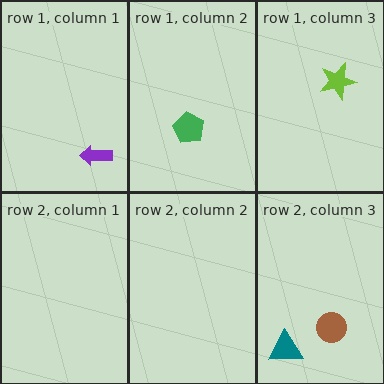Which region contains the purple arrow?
The row 1, column 1 region.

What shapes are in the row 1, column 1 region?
The purple arrow.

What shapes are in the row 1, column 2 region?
The green pentagon.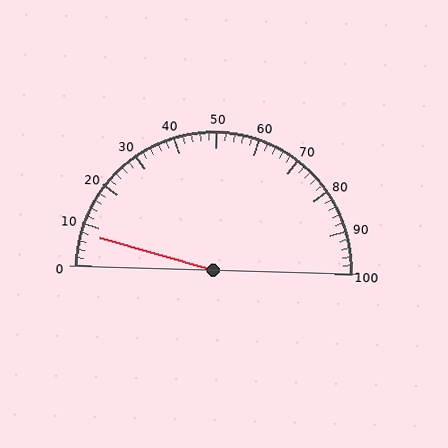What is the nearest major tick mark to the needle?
The nearest major tick mark is 10.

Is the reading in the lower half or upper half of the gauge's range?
The reading is in the lower half of the range (0 to 100).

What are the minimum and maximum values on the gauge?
The gauge ranges from 0 to 100.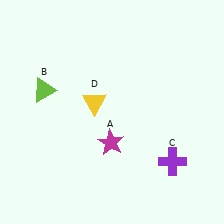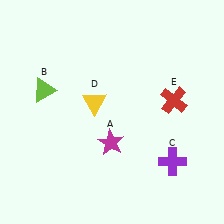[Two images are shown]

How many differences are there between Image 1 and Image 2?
There is 1 difference between the two images.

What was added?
A red cross (E) was added in Image 2.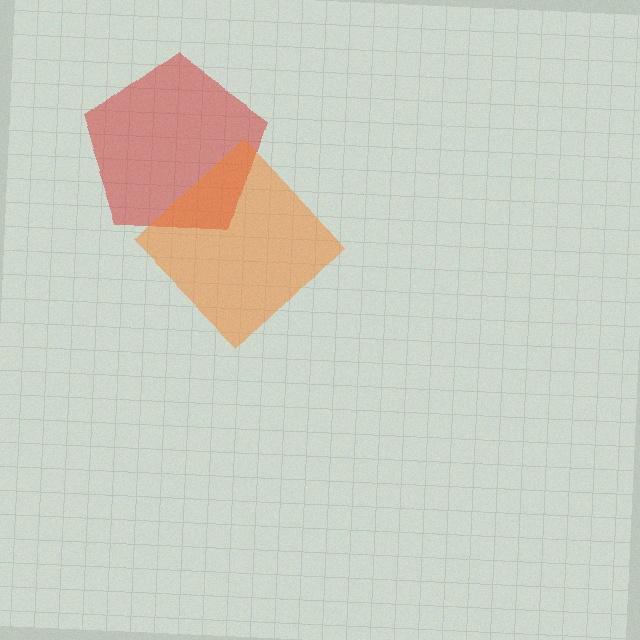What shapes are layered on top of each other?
The layered shapes are: a red pentagon, an orange diamond.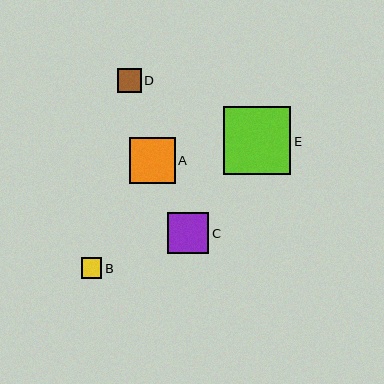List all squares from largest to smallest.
From largest to smallest: E, A, C, D, B.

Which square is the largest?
Square E is the largest with a size of approximately 67 pixels.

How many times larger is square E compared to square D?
Square E is approximately 2.8 times the size of square D.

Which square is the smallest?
Square B is the smallest with a size of approximately 20 pixels.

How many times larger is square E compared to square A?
Square E is approximately 1.5 times the size of square A.